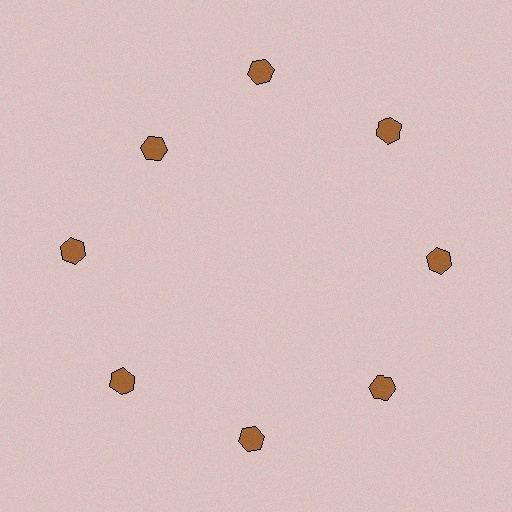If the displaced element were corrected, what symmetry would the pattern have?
It would have 8-fold rotational symmetry — the pattern would map onto itself every 45 degrees.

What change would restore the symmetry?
The symmetry would be restored by moving it outward, back onto the ring so that all 8 hexagons sit at equal angles and equal distance from the center.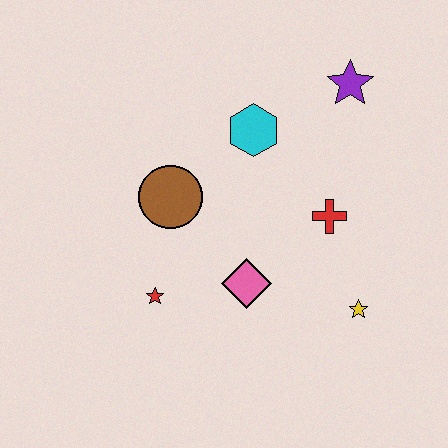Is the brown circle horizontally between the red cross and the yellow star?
No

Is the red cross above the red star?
Yes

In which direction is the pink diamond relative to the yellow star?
The pink diamond is to the left of the yellow star.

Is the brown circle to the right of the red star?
Yes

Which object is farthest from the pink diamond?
The purple star is farthest from the pink diamond.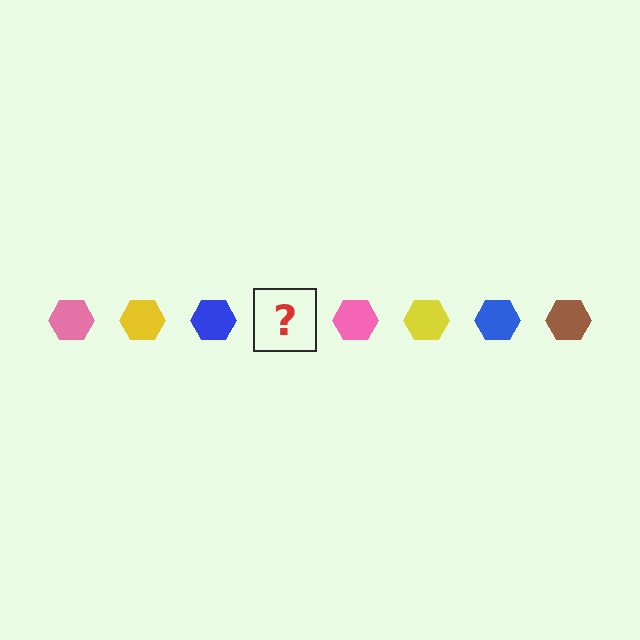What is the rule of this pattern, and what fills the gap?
The rule is that the pattern cycles through pink, yellow, blue, brown hexagons. The gap should be filled with a brown hexagon.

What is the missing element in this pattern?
The missing element is a brown hexagon.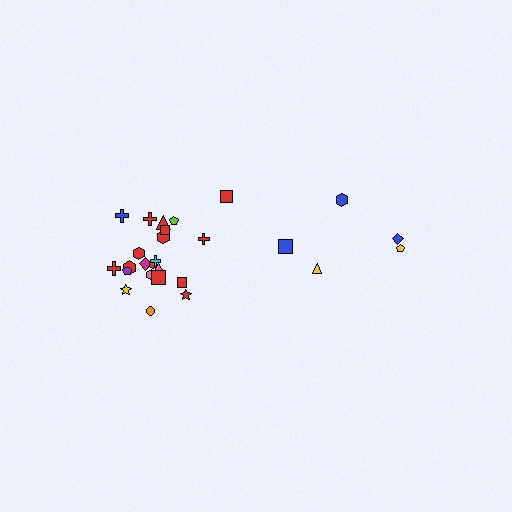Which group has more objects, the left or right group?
The left group.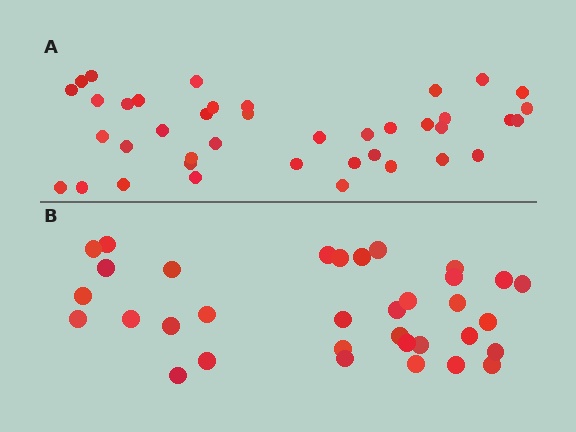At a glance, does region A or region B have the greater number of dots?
Region A (the top region) has more dots.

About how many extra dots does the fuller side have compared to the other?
Region A has about 6 more dots than region B.